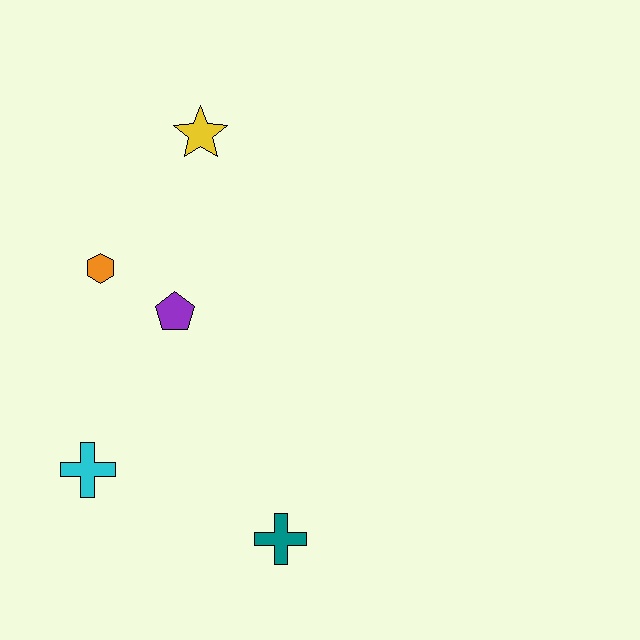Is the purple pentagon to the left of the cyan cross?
No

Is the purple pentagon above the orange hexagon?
No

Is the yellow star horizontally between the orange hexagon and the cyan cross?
No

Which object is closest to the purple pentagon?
The orange hexagon is closest to the purple pentagon.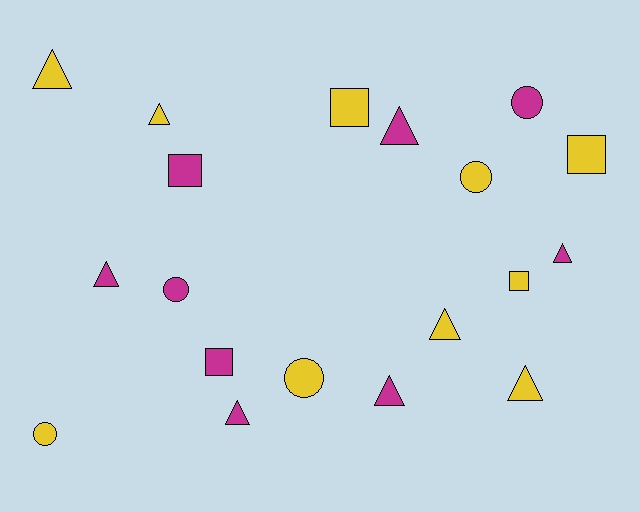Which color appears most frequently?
Yellow, with 10 objects.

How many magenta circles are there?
There are 2 magenta circles.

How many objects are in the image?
There are 19 objects.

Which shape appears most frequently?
Triangle, with 9 objects.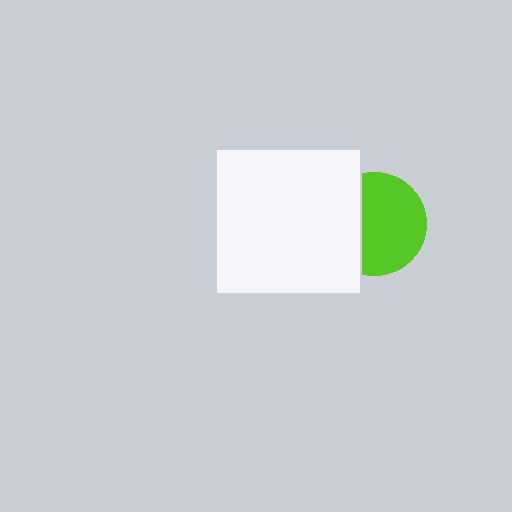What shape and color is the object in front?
The object in front is a white square.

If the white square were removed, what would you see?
You would see the complete lime circle.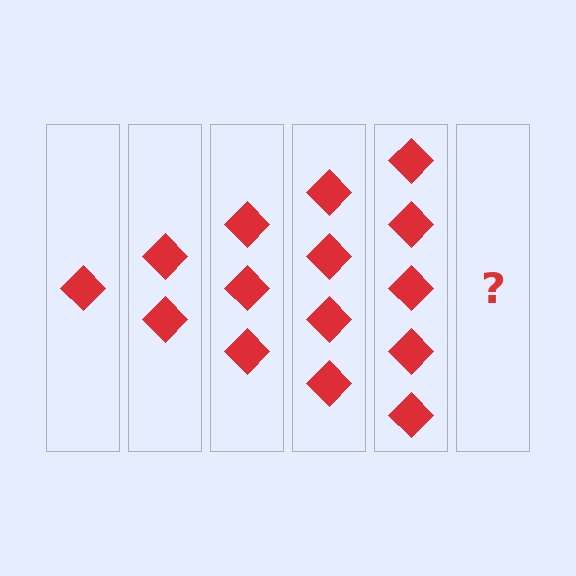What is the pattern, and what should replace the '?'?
The pattern is that each step adds one more diamond. The '?' should be 6 diamonds.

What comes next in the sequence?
The next element should be 6 diamonds.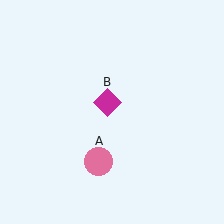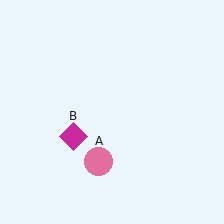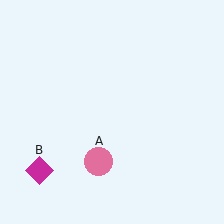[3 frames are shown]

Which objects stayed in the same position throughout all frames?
Pink circle (object A) remained stationary.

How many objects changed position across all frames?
1 object changed position: magenta diamond (object B).